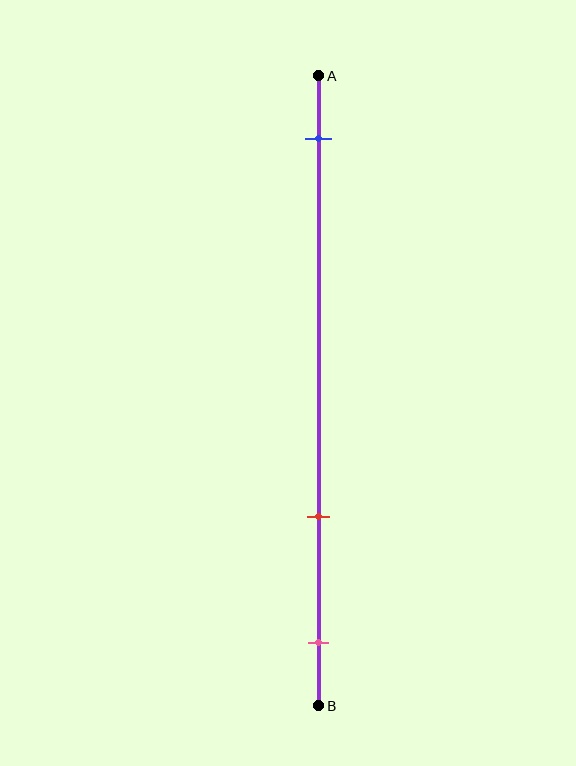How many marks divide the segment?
There are 3 marks dividing the segment.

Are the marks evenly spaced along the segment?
No, the marks are not evenly spaced.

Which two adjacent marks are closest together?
The red and pink marks are the closest adjacent pair.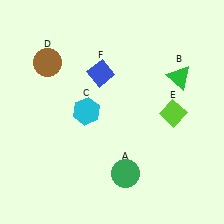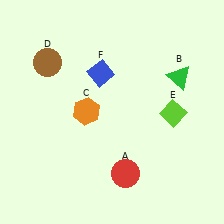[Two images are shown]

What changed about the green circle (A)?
In Image 1, A is green. In Image 2, it changed to red.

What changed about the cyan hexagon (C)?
In Image 1, C is cyan. In Image 2, it changed to orange.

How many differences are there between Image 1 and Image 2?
There are 2 differences between the two images.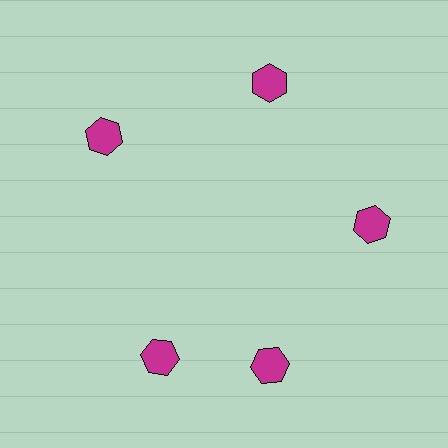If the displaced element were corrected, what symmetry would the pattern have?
It would have 5-fold rotational symmetry — the pattern would map onto itself every 72 degrees.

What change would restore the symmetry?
The symmetry would be restored by rotating it back into even spacing with its neighbors so that all 5 hexagons sit at equal angles and equal distance from the center.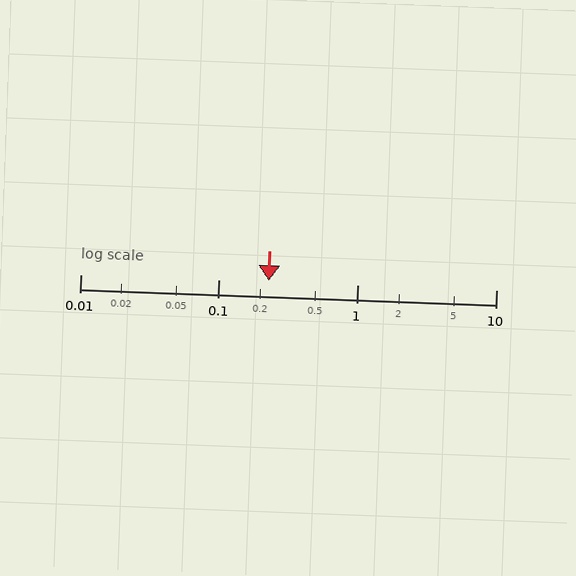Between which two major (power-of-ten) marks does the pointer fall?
The pointer is between 0.1 and 1.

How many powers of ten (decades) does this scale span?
The scale spans 3 decades, from 0.01 to 10.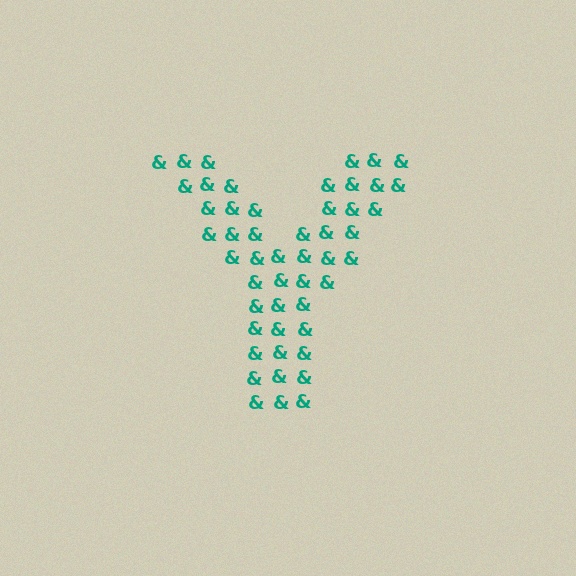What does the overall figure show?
The overall figure shows the letter Y.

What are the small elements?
The small elements are ampersands.